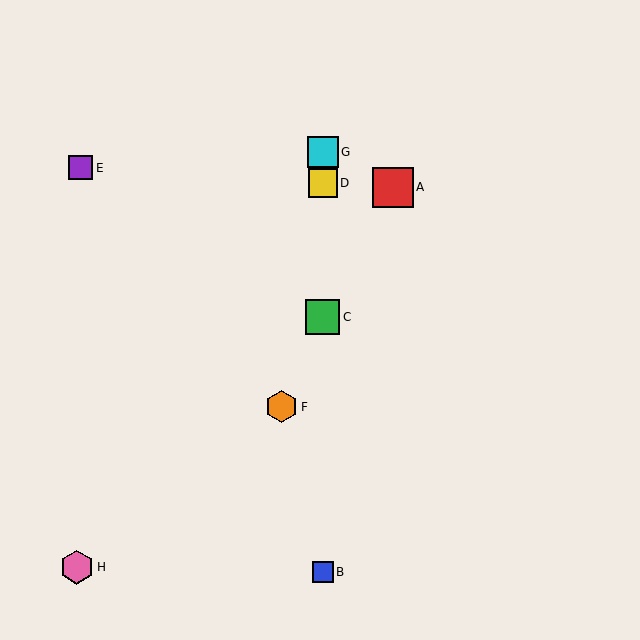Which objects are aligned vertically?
Objects B, C, D, G are aligned vertically.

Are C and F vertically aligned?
No, C is at x≈323 and F is at x≈281.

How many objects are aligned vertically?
4 objects (B, C, D, G) are aligned vertically.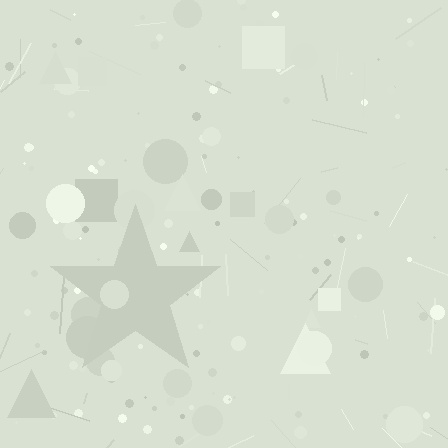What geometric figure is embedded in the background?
A star is embedded in the background.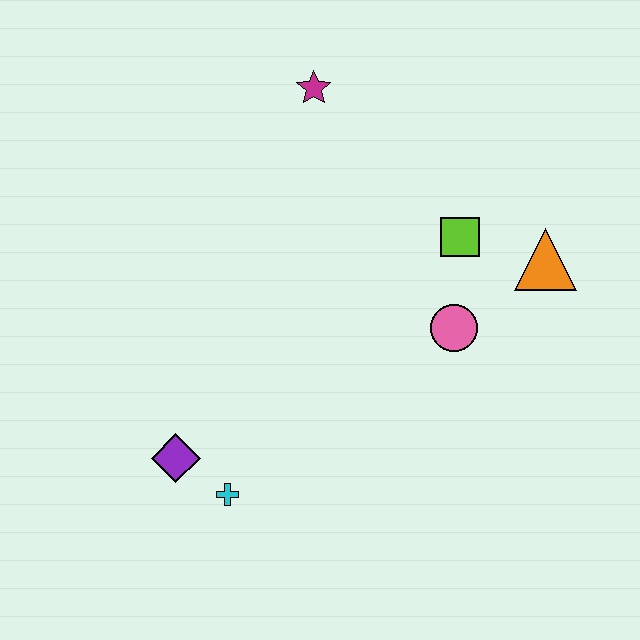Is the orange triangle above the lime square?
No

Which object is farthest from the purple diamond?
The orange triangle is farthest from the purple diamond.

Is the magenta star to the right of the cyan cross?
Yes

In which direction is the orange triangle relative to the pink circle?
The orange triangle is to the right of the pink circle.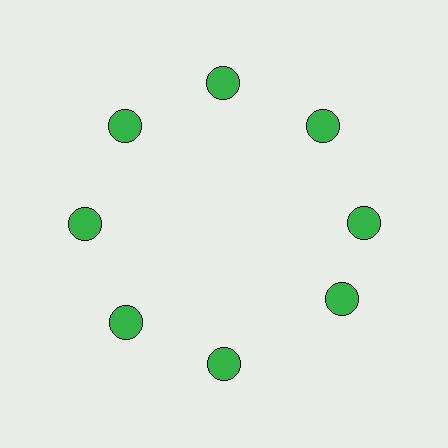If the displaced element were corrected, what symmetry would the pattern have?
It would have 8-fold rotational symmetry — the pattern would map onto itself every 45 degrees.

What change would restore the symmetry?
The symmetry would be restored by rotating it back into even spacing with its neighbors so that all 8 circles sit at equal angles and equal distance from the center.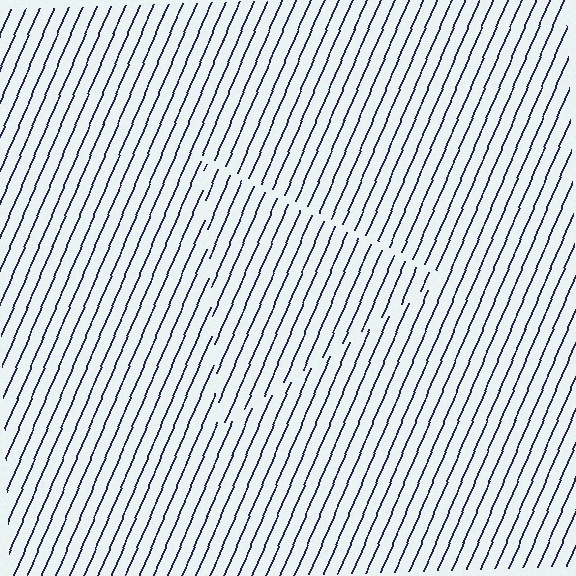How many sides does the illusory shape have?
3 sides — the line-ends trace a triangle.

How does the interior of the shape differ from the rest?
The interior of the shape contains the same grating, shifted by half a period — the contour is defined by the phase discontinuity where line-ends from the inner and outer gratings abut.